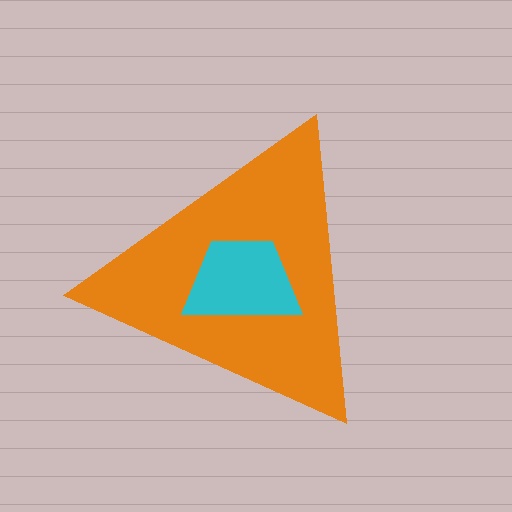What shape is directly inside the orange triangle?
The cyan trapezoid.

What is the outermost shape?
The orange triangle.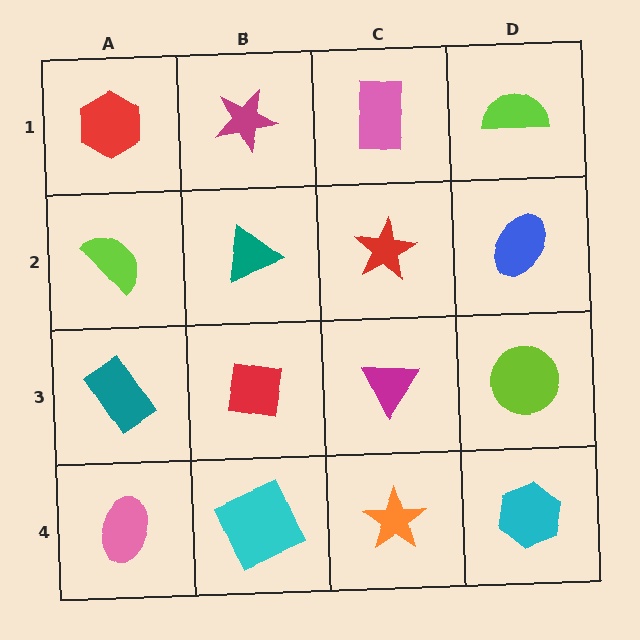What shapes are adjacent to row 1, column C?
A red star (row 2, column C), a magenta star (row 1, column B), a lime semicircle (row 1, column D).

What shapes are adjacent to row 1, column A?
A lime semicircle (row 2, column A), a magenta star (row 1, column B).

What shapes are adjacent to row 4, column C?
A magenta triangle (row 3, column C), a cyan square (row 4, column B), a cyan hexagon (row 4, column D).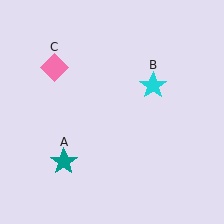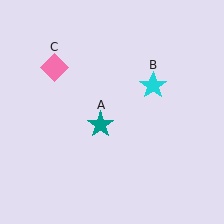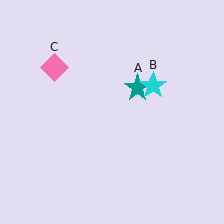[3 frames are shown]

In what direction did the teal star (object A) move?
The teal star (object A) moved up and to the right.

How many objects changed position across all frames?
1 object changed position: teal star (object A).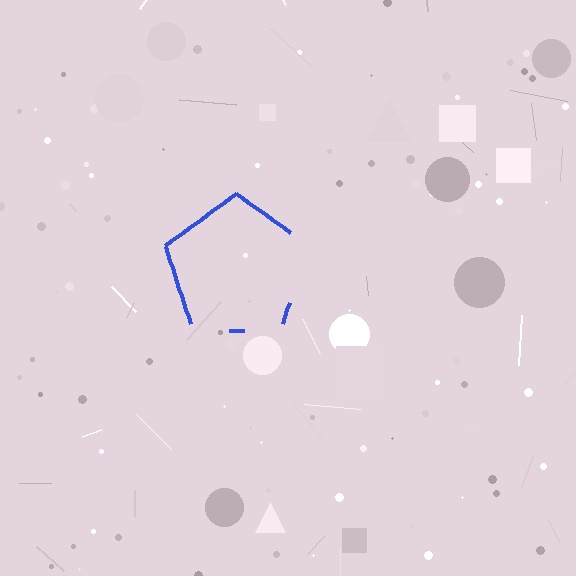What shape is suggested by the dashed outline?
The dashed outline suggests a pentagon.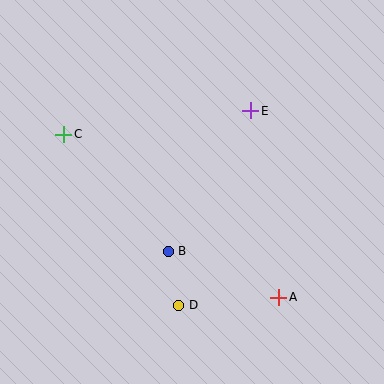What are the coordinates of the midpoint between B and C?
The midpoint between B and C is at (116, 193).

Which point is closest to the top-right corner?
Point E is closest to the top-right corner.